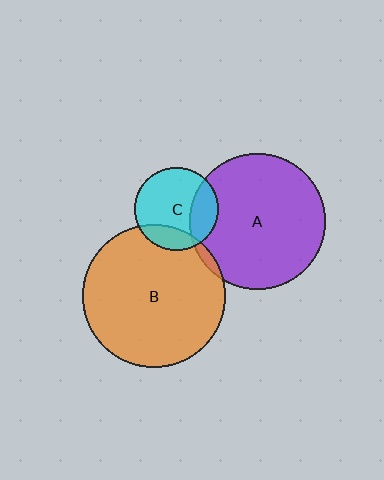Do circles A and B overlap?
Yes.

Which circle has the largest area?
Circle B (orange).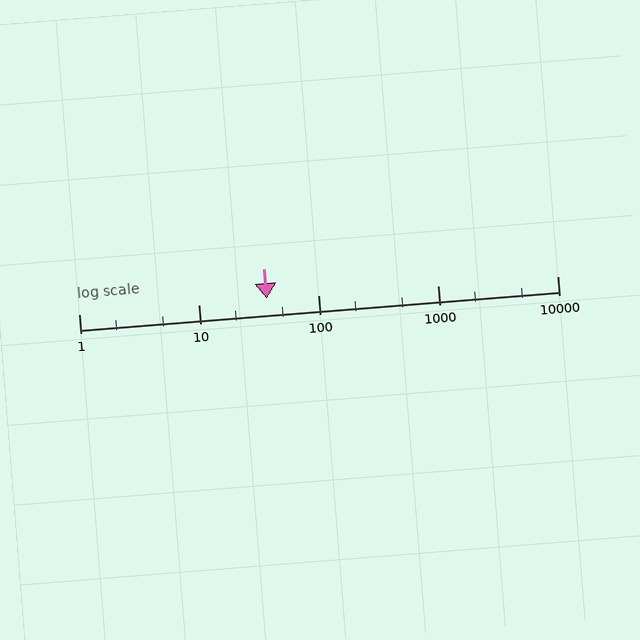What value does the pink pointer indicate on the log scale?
The pointer indicates approximately 37.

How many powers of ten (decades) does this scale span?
The scale spans 4 decades, from 1 to 10000.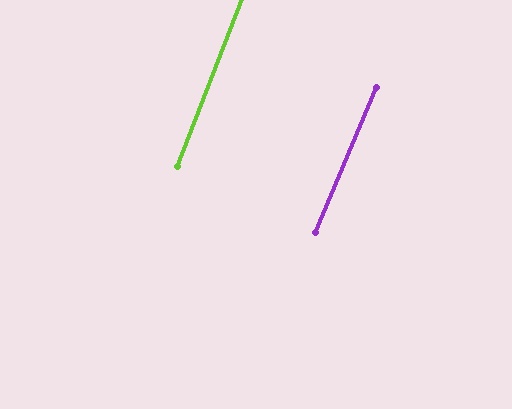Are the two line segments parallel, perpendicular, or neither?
Parallel — their directions differ by only 1.4°.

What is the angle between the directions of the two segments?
Approximately 1 degree.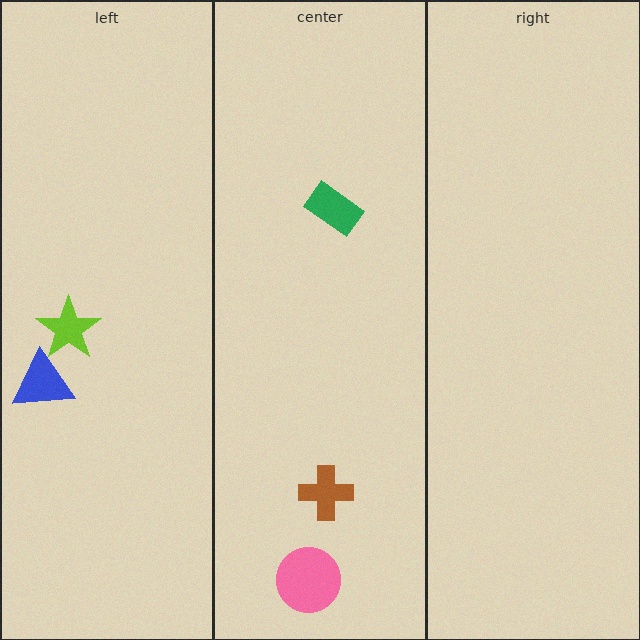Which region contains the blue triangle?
The left region.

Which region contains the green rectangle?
The center region.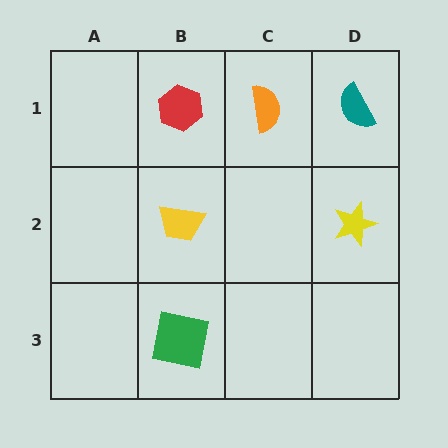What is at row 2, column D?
A yellow star.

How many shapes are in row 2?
2 shapes.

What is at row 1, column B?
A red hexagon.